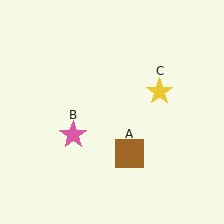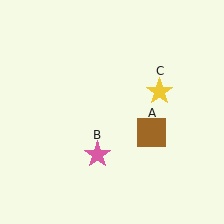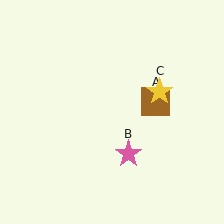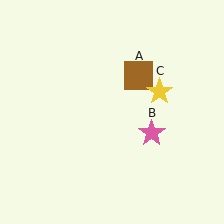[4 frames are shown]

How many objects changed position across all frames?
2 objects changed position: brown square (object A), pink star (object B).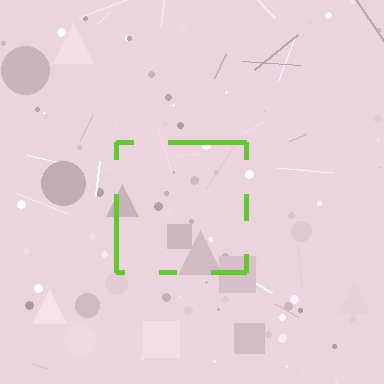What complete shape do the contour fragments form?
The contour fragments form a square.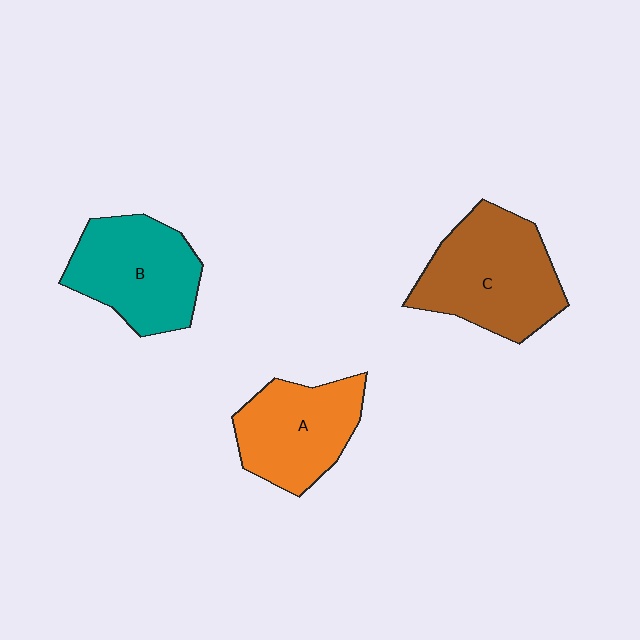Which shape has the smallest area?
Shape A (orange).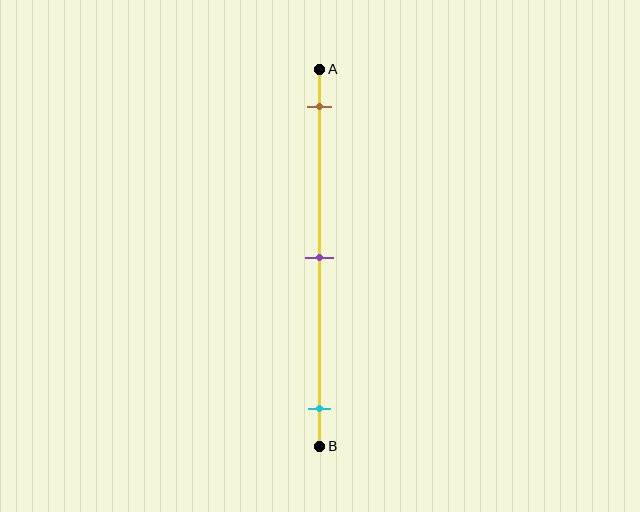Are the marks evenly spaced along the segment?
Yes, the marks are approximately evenly spaced.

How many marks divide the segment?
There are 3 marks dividing the segment.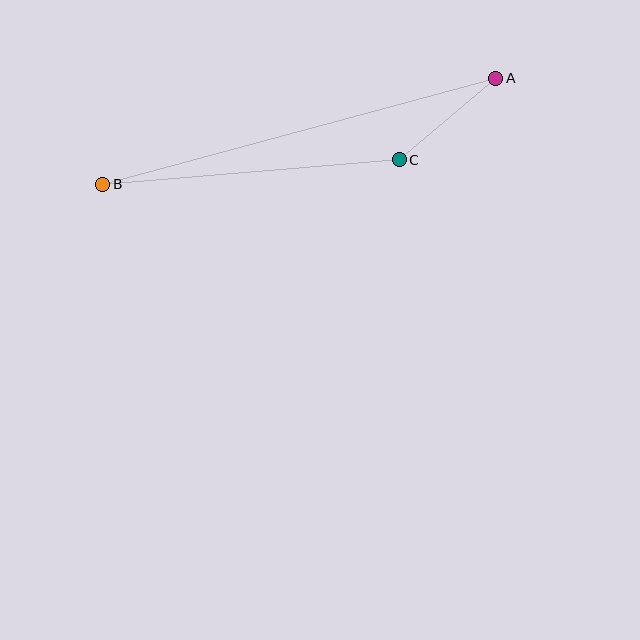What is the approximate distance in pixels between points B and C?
The distance between B and C is approximately 297 pixels.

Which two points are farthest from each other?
Points A and B are farthest from each other.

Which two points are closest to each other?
Points A and C are closest to each other.